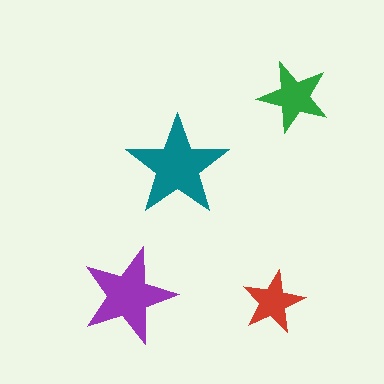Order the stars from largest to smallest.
the teal one, the purple one, the green one, the red one.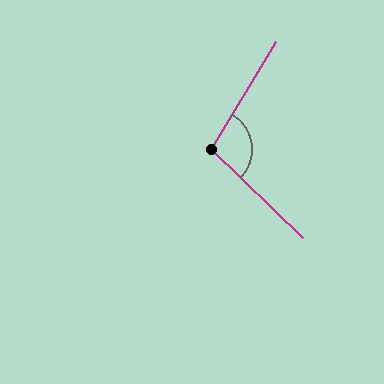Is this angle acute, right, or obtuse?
It is obtuse.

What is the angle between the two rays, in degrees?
Approximately 103 degrees.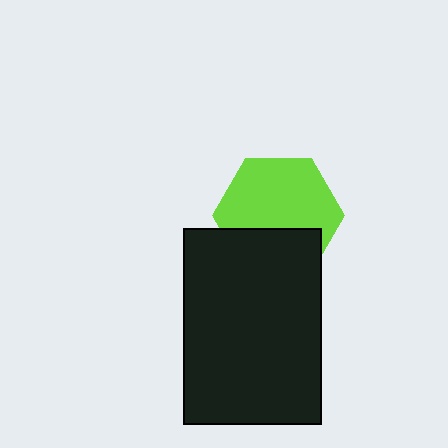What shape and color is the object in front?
The object in front is a black rectangle.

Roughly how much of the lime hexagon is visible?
Most of it is visible (roughly 65%).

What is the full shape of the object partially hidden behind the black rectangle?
The partially hidden object is a lime hexagon.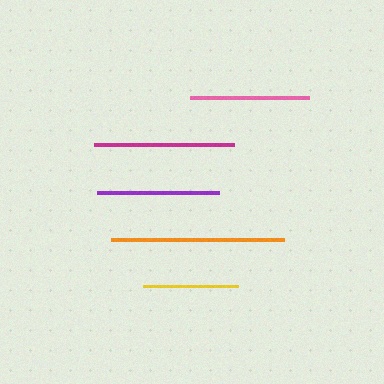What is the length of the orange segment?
The orange segment is approximately 173 pixels long.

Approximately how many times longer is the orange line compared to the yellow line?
The orange line is approximately 1.8 times the length of the yellow line.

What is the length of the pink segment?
The pink segment is approximately 119 pixels long.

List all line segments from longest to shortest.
From longest to shortest: orange, magenta, purple, pink, yellow.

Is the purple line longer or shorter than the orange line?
The orange line is longer than the purple line.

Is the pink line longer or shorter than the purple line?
The purple line is longer than the pink line.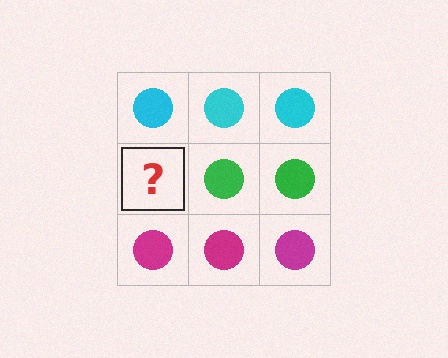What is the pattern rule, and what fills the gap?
The rule is that each row has a consistent color. The gap should be filled with a green circle.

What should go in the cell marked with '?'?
The missing cell should contain a green circle.